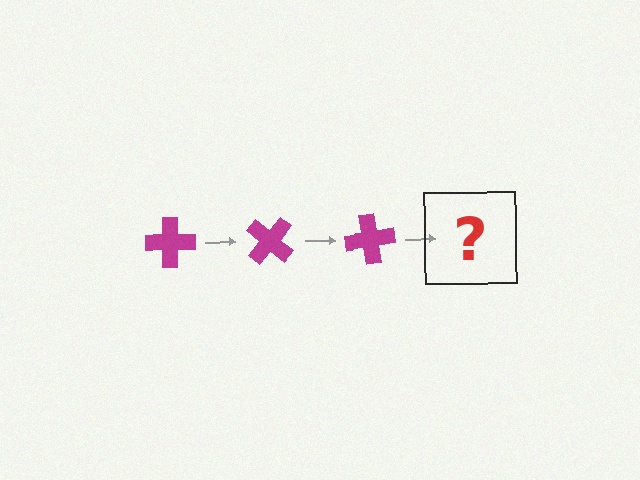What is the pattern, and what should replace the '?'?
The pattern is that the cross rotates 40 degrees each step. The '?' should be a magenta cross rotated 120 degrees.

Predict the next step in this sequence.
The next step is a magenta cross rotated 120 degrees.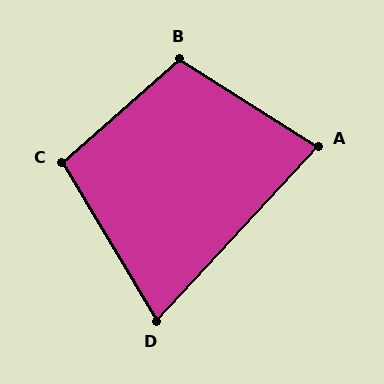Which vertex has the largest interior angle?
B, at approximately 106 degrees.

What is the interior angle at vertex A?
Approximately 80 degrees (acute).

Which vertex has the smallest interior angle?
D, at approximately 74 degrees.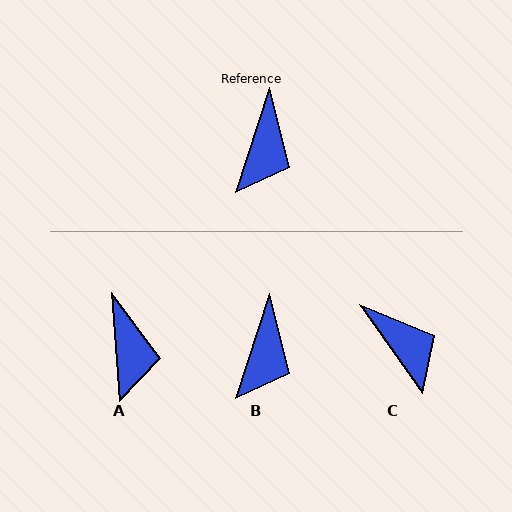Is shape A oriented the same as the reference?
No, it is off by about 22 degrees.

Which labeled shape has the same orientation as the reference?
B.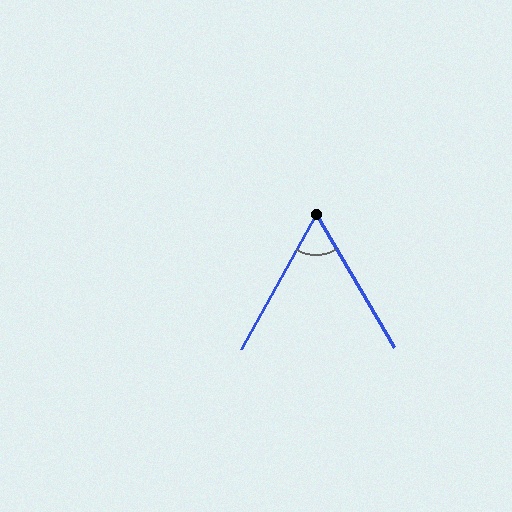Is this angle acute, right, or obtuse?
It is acute.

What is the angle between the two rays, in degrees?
Approximately 59 degrees.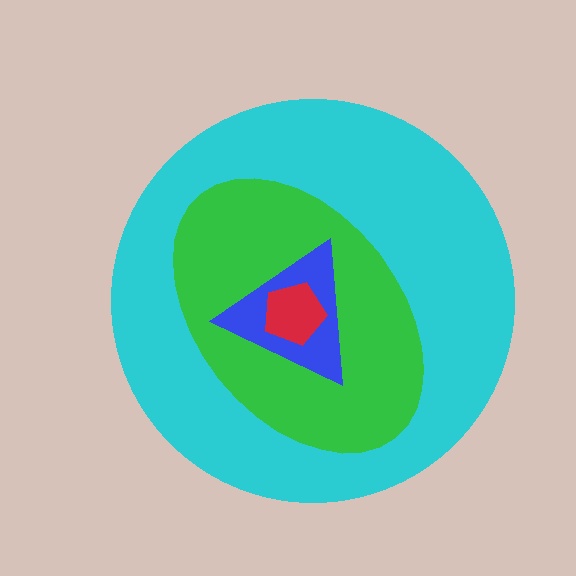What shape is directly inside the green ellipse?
The blue triangle.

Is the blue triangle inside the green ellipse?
Yes.